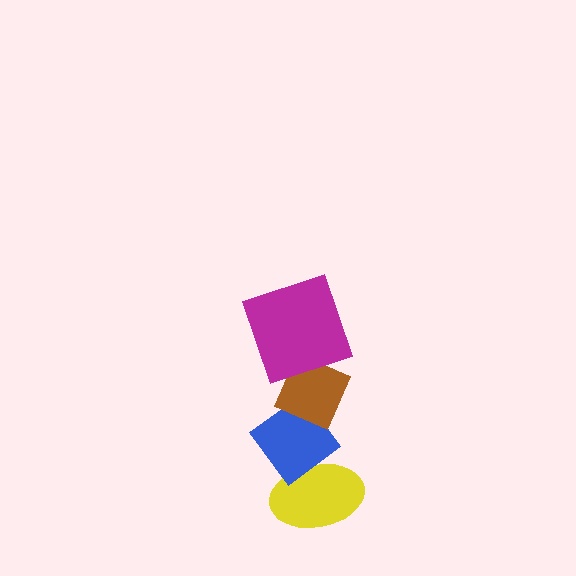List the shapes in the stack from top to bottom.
From top to bottom: the magenta square, the brown diamond, the blue diamond, the yellow ellipse.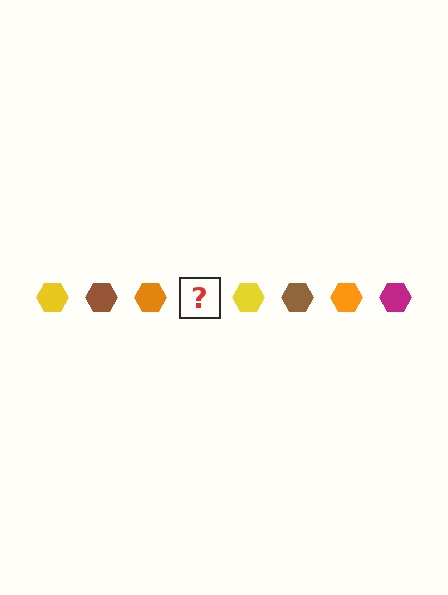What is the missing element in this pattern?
The missing element is a magenta hexagon.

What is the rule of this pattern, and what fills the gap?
The rule is that the pattern cycles through yellow, brown, orange, magenta hexagons. The gap should be filled with a magenta hexagon.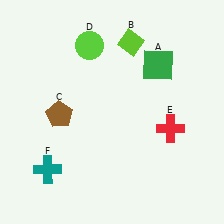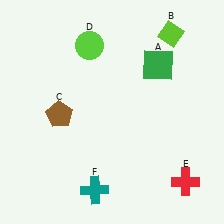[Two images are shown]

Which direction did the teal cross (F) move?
The teal cross (F) moved right.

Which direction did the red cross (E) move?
The red cross (E) moved down.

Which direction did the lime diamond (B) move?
The lime diamond (B) moved right.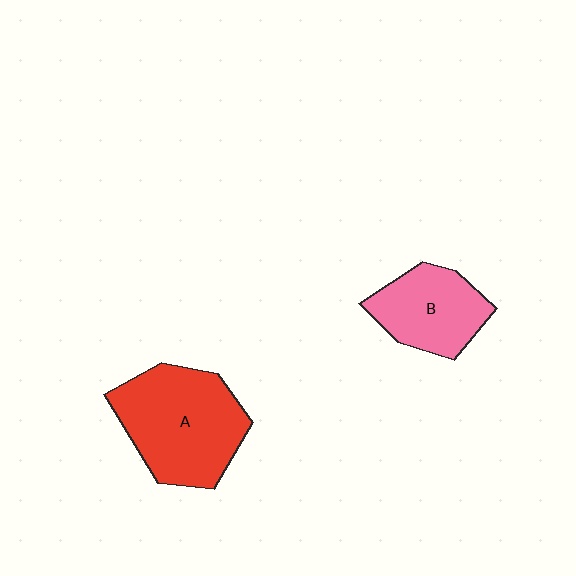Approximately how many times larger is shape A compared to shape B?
Approximately 1.5 times.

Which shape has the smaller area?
Shape B (pink).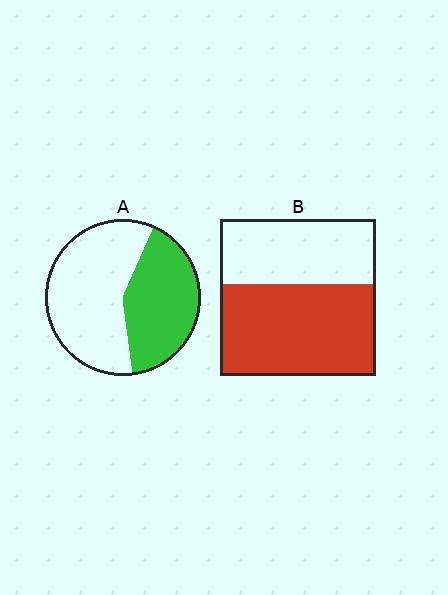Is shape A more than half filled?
No.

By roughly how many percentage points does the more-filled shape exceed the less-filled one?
By roughly 15 percentage points (B over A).